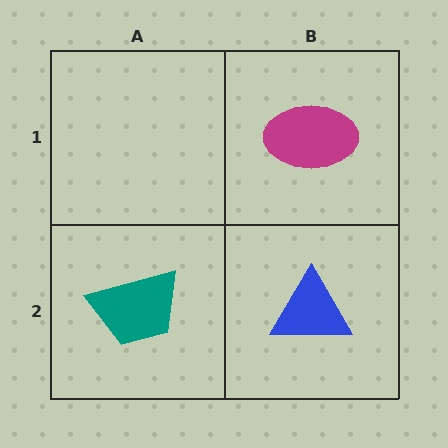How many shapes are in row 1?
1 shape.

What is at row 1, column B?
A magenta ellipse.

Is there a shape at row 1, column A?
No, that cell is empty.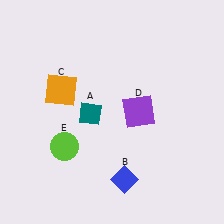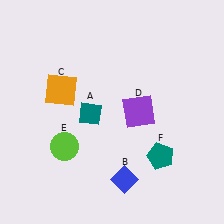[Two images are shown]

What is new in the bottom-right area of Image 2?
A teal pentagon (F) was added in the bottom-right area of Image 2.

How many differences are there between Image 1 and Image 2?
There is 1 difference between the two images.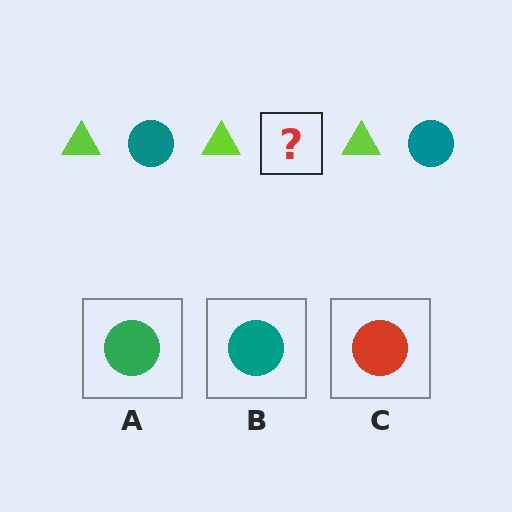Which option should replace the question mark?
Option B.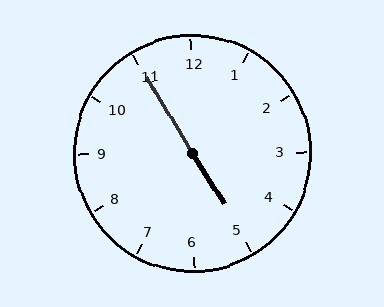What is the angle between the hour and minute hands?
Approximately 178 degrees.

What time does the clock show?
4:55.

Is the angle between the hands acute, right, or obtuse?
It is obtuse.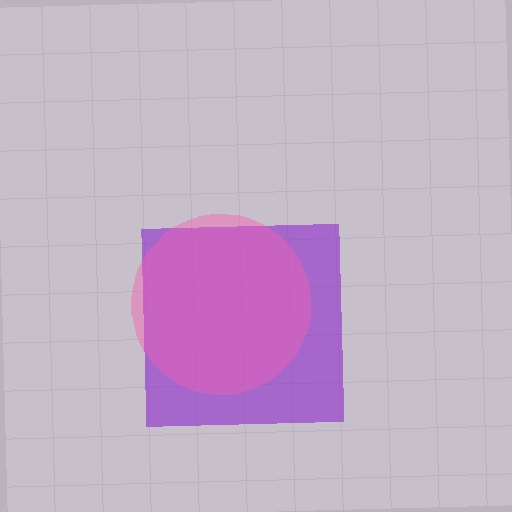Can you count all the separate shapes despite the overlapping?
Yes, there are 2 separate shapes.